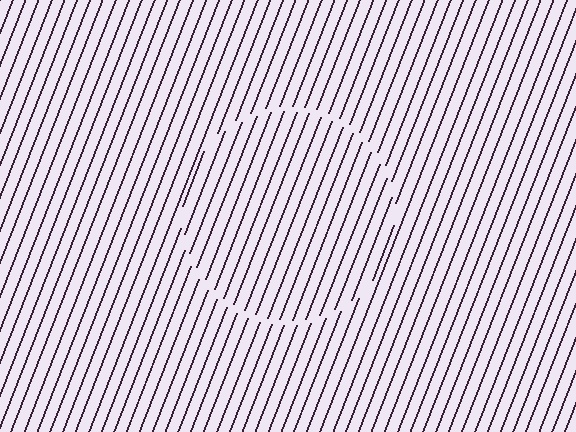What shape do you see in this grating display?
An illusory circle. The interior of the shape contains the same grating, shifted by half a period — the contour is defined by the phase discontinuity where line-ends from the inner and outer gratings abut.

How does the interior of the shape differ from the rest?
The interior of the shape contains the same grating, shifted by half a period — the contour is defined by the phase discontinuity where line-ends from the inner and outer gratings abut.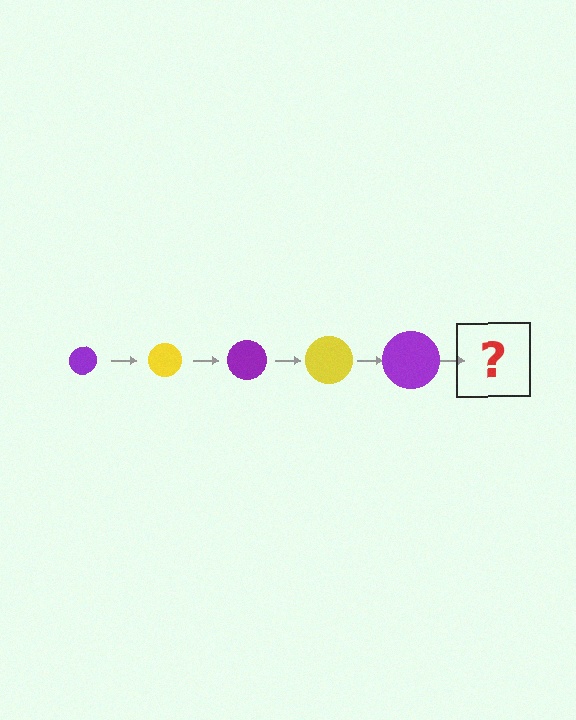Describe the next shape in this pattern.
It should be a yellow circle, larger than the previous one.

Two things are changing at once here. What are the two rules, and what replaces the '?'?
The two rules are that the circle grows larger each step and the color cycles through purple and yellow. The '?' should be a yellow circle, larger than the previous one.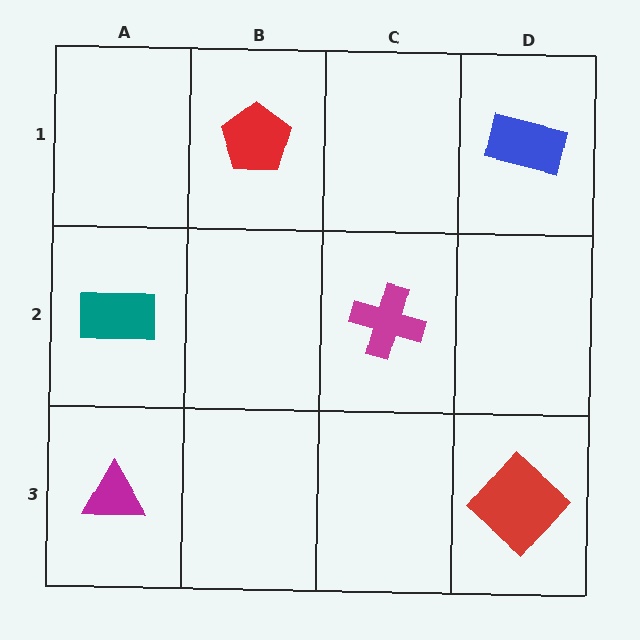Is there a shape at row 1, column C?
No, that cell is empty.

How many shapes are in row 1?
2 shapes.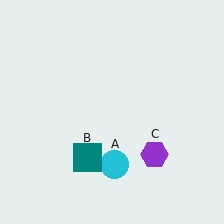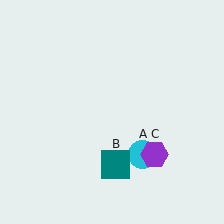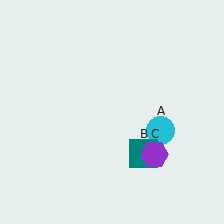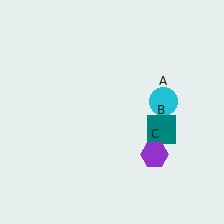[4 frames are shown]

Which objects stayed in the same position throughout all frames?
Purple hexagon (object C) remained stationary.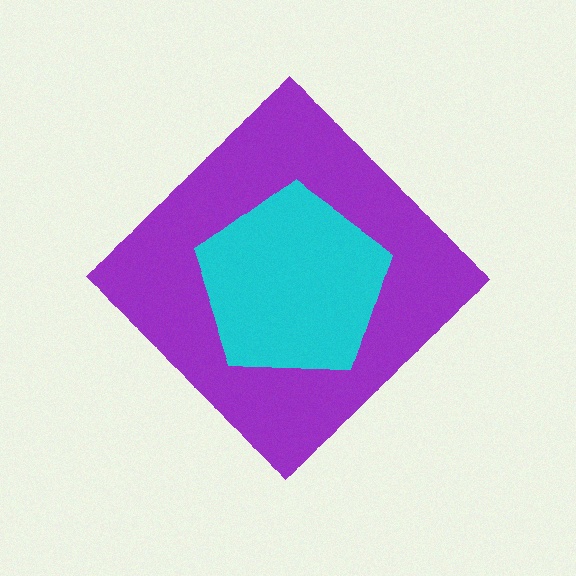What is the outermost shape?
The purple diamond.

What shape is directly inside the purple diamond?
The cyan pentagon.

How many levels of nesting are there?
2.